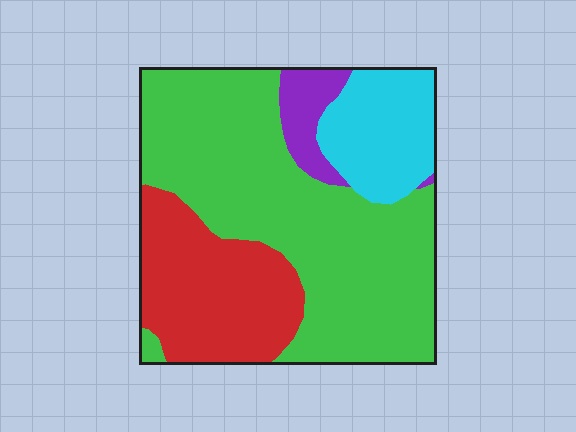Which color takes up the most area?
Green, at roughly 55%.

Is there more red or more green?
Green.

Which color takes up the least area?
Purple, at roughly 5%.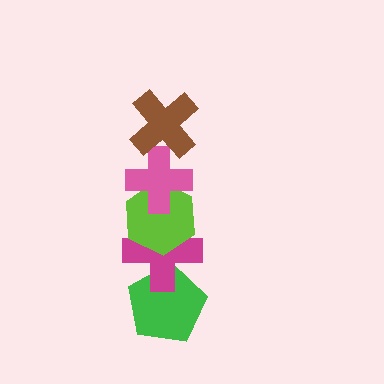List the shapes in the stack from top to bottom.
From top to bottom: the brown cross, the pink cross, the lime hexagon, the magenta cross, the green pentagon.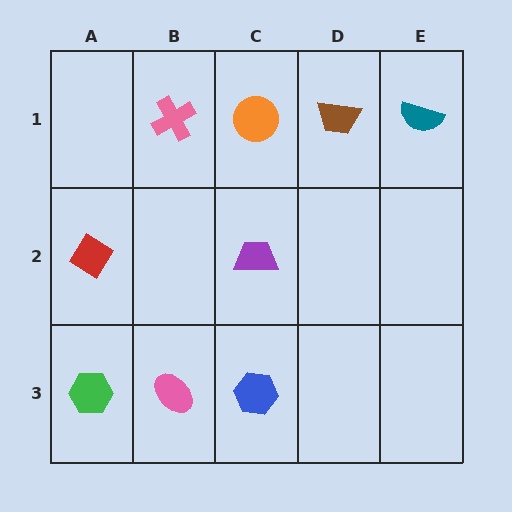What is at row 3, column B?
A pink ellipse.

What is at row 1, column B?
A pink cross.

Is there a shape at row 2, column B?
No, that cell is empty.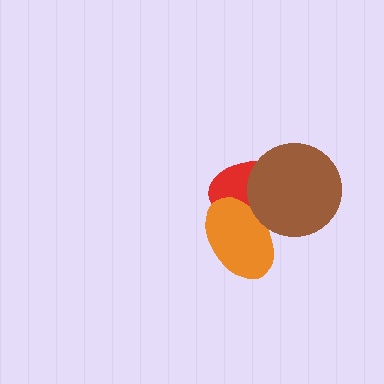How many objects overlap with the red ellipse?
2 objects overlap with the red ellipse.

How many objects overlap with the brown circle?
2 objects overlap with the brown circle.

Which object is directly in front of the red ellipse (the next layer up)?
The orange ellipse is directly in front of the red ellipse.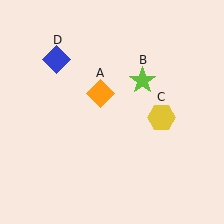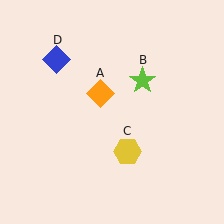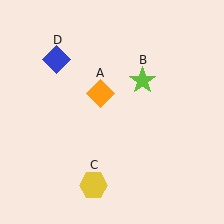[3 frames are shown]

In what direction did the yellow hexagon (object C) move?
The yellow hexagon (object C) moved down and to the left.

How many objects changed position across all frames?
1 object changed position: yellow hexagon (object C).